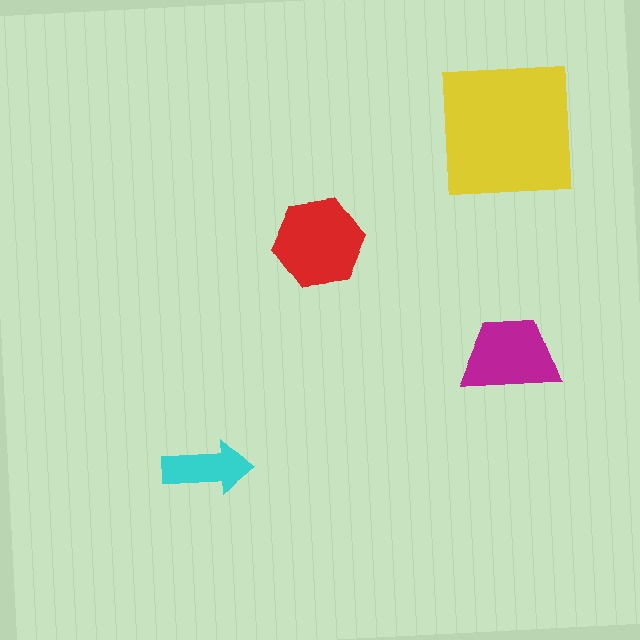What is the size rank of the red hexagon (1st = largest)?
2nd.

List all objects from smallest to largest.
The cyan arrow, the magenta trapezoid, the red hexagon, the yellow square.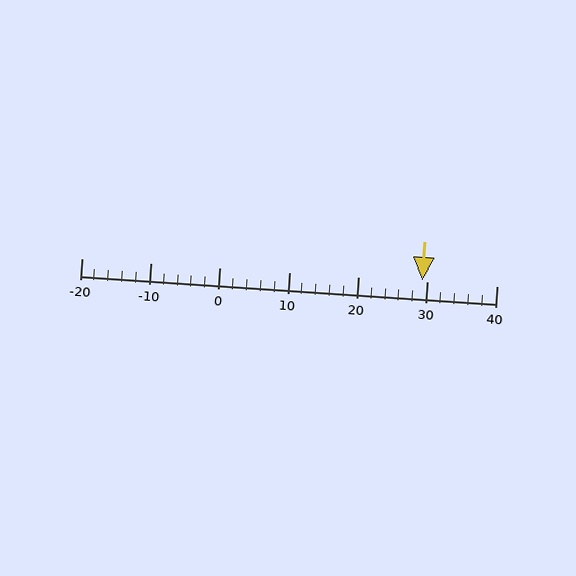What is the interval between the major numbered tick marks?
The major tick marks are spaced 10 units apart.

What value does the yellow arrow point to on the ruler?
The yellow arrow points to approximately 29.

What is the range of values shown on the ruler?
The ruler shows values from -20 to 40.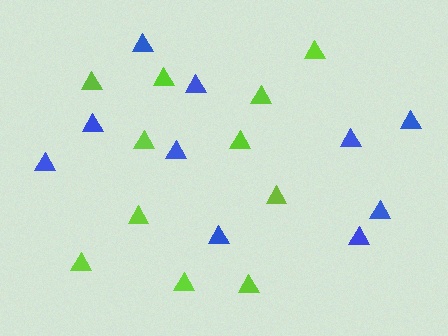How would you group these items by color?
There are 2 groups: one group of blue triangles (10) and one group of lime triangles (11).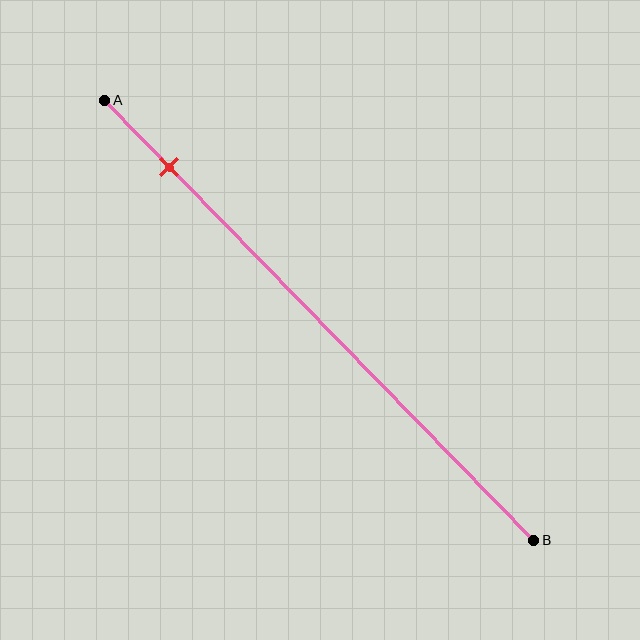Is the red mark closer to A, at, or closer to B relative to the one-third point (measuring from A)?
The red mark is closer to point A than the one-third point of segment AB.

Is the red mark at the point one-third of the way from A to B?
No, the mark is at about 15% from A, not at the 33% one-third point.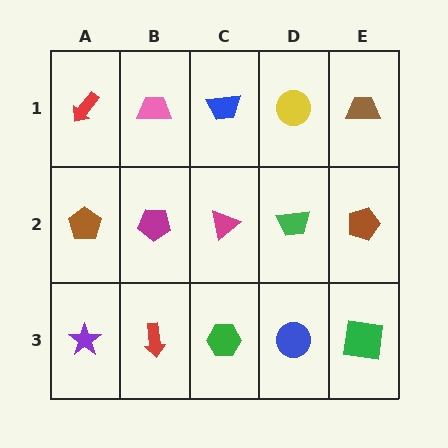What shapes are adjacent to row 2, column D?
A yellow circle (row 1, column D), a blue circle (row 3, column D), a magenta triangle (row 2, column C), a brown pentagon (row 2, column E).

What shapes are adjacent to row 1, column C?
A magenta triangle (row 2, column C), a pink trapezoid (row 1, column B), a yellow circle (row 1, column D).